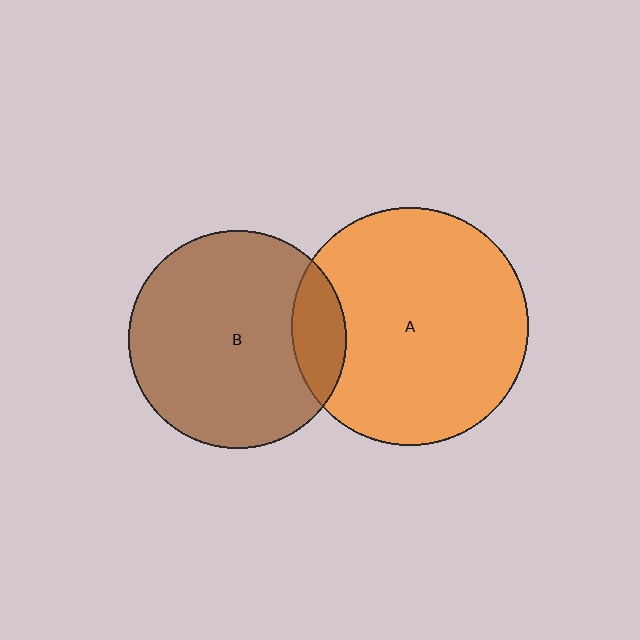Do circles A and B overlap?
Yes.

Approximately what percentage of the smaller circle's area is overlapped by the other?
Approximately 15%.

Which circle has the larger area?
Circle A (orange).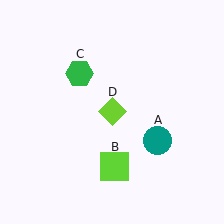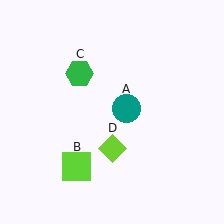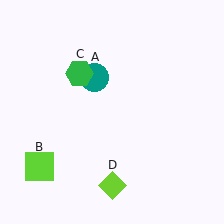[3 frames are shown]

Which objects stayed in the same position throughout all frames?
Green hexagon (object C) remained stationary.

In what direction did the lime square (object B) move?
The lime square (object B) moved left.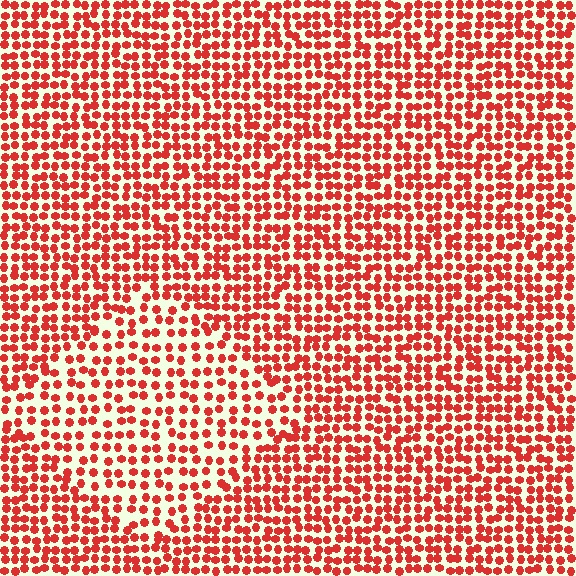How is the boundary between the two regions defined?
The boundary is defined by a change in element density (approximately 1.6x ratio). All elements are the same color, size, and shape.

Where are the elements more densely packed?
The elements are more densely packed outside the diamond boundary.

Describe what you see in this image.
The image contains small red elements arranged at two different densities. A diamond-shaped region is visible where the elements are less densely packed than the surrounding area.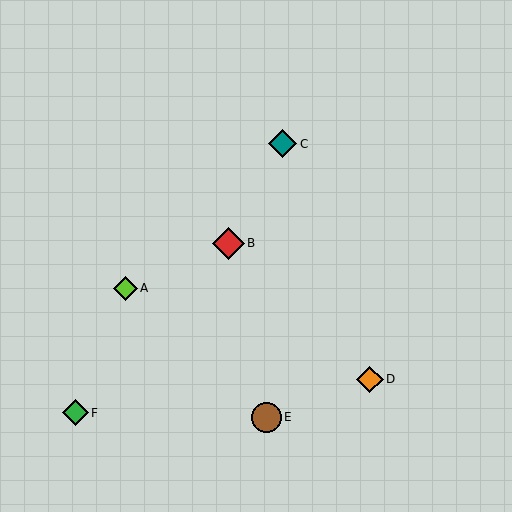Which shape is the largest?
The red diamond (labeled B) is the largest.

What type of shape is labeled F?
Shape F is a green diamond.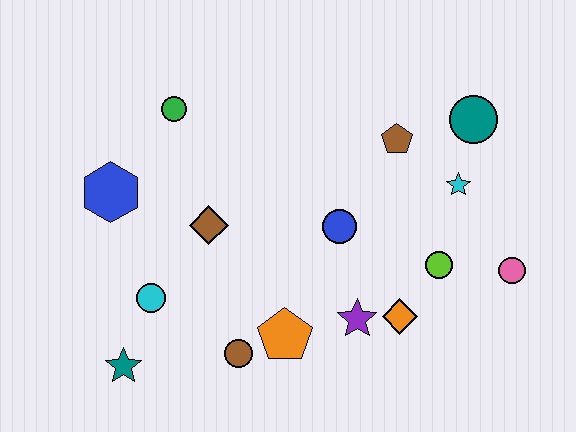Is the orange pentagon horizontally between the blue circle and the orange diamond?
No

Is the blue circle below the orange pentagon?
No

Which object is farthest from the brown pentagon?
The teal star is farthest from the brown pentagon.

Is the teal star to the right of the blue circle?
No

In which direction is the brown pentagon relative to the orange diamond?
The brown pentagon is above the orange diamond.